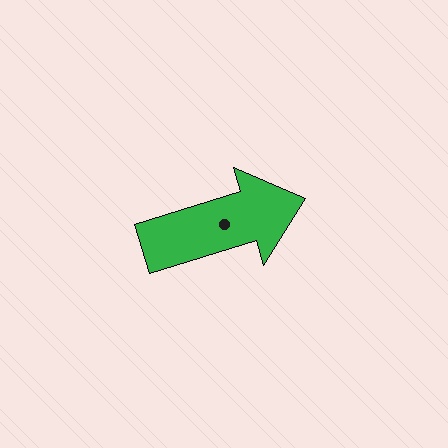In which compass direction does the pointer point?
East.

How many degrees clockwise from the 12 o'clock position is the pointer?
Approximately 73 degrees.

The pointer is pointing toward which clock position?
Roughly 2 o'clock.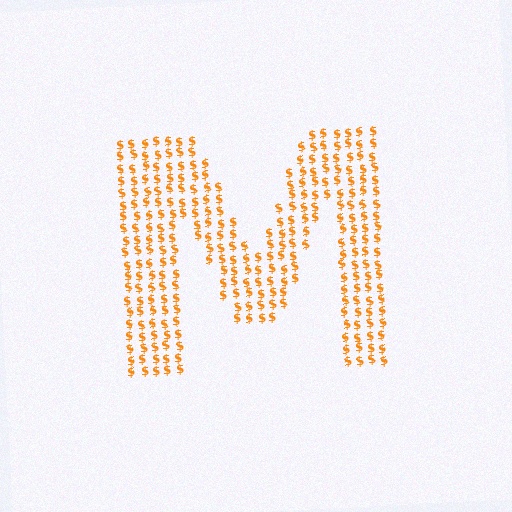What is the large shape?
The large shape is the letter M.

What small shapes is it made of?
It is made of small dollar signs.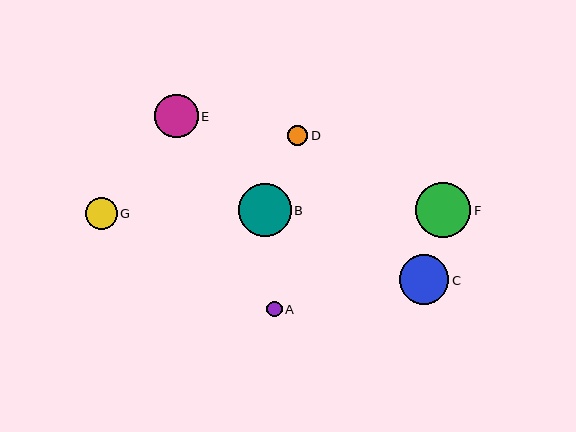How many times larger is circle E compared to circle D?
Circle E is approximately 2.2 times the size of circle D.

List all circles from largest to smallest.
From largest to smallest: F, B, C, E, G, D, A.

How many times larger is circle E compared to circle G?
Circle E is approximately 1.4 times the size of circle G.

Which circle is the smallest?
Circle A is the smallest with a size of approximately 15 pixels.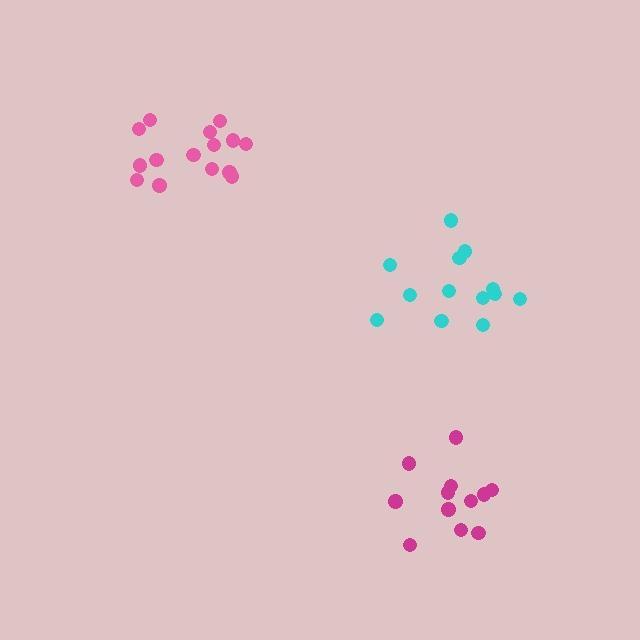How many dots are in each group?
Group 1: 13 dots, Group 2: 12 dots, Group 3: 15 dots (40 total).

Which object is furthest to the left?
The pink cluster is leftmost.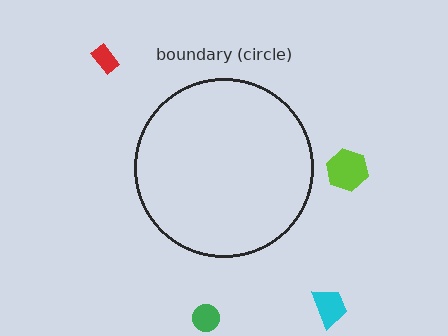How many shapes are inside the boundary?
0 inside, 4 outside.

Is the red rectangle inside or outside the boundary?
Outside.